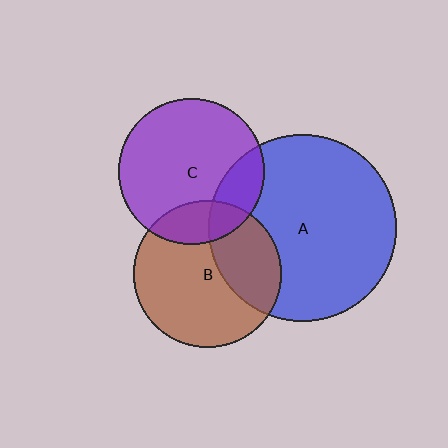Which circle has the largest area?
Circle A (blue).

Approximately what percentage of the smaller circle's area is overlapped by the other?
Approximately 20%.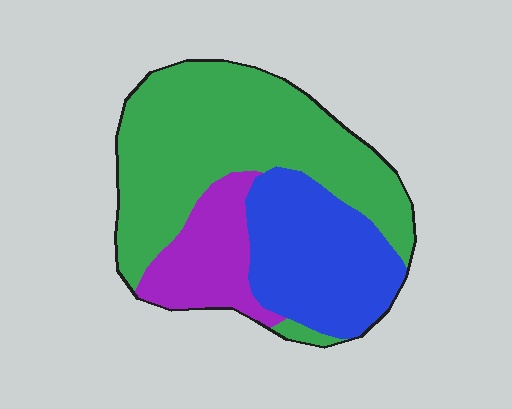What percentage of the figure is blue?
Blue covers 30% of the figure.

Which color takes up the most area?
Green, at roughly 55%.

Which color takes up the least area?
Purple, at roughly 15%.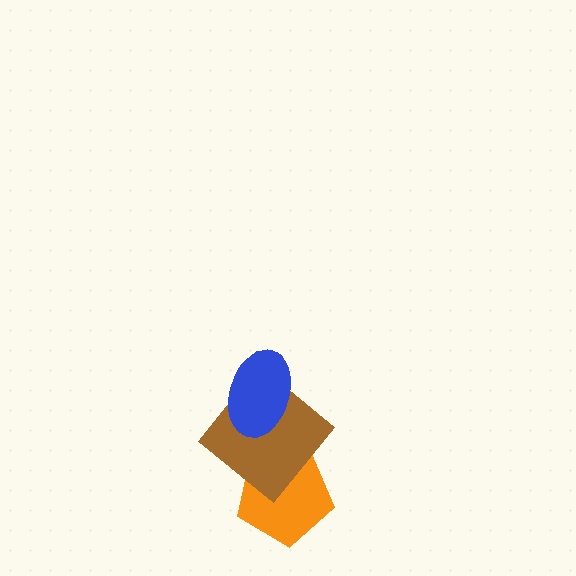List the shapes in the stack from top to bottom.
From top to bottom: the blue ellipse, the brown diamond, the orange pentagon.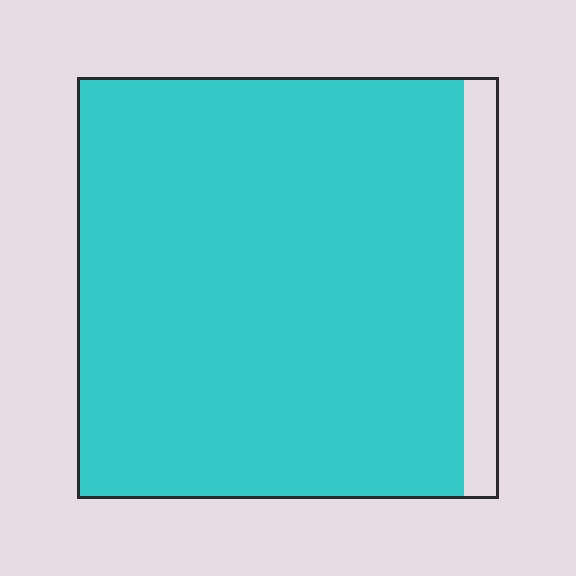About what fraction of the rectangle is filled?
About nine tenths (9/10).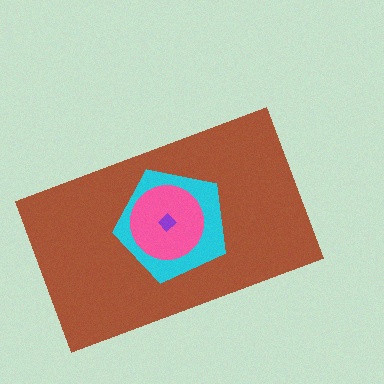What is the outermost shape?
The brown rectangle.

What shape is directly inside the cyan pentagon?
The pink circle.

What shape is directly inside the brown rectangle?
The cyan pentagon.